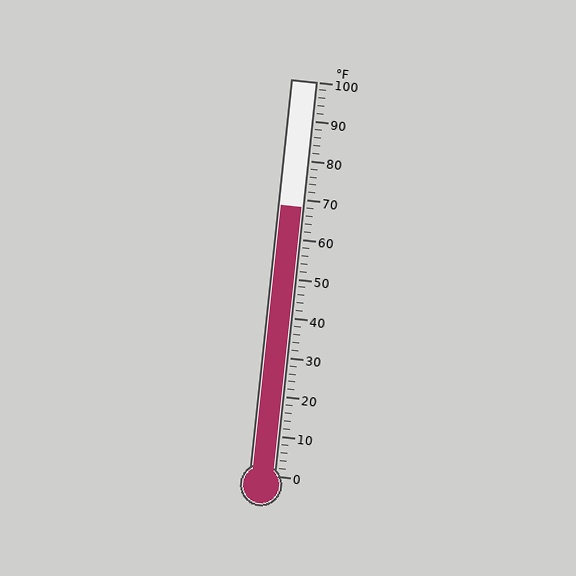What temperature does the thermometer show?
The thermometer shows approximately 68°F.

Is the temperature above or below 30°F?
The temperature is above 30°F.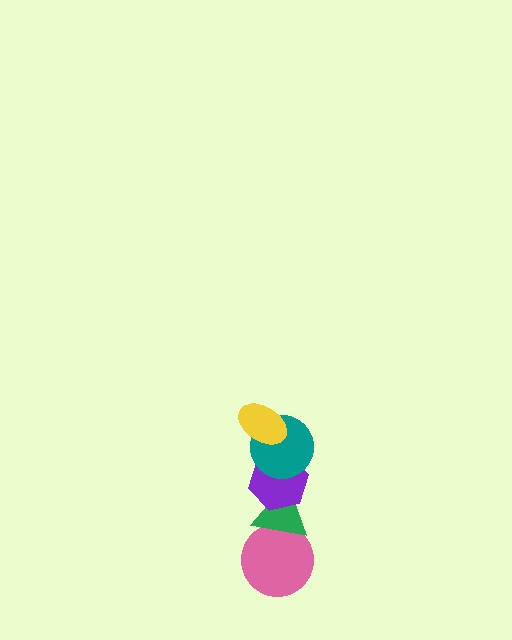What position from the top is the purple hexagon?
The purple hexagon is 3rd from the top.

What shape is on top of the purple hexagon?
The teal circle is on top of the purple hexagon.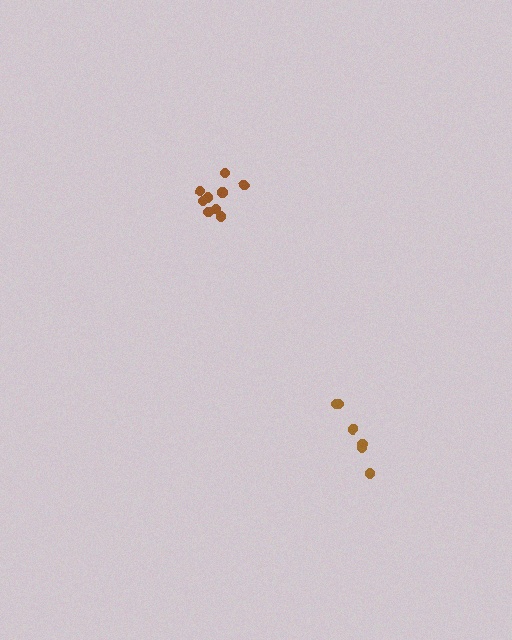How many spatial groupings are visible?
There are 2 spatial groupings.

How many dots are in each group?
Group 1: 9 dots, Group 2: 6 dots (15 total).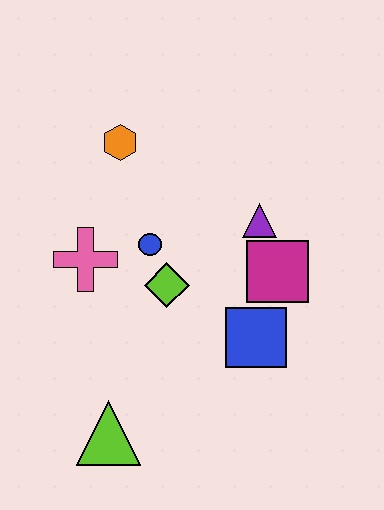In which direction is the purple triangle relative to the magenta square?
The purple triangle is above the magenta square.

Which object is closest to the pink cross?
The blue circle is closest to the pink cross.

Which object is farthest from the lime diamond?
The lime triangle is farthest from the lime diamond.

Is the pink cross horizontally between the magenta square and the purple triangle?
No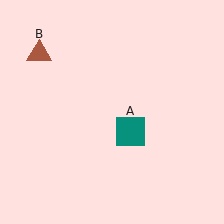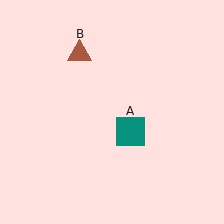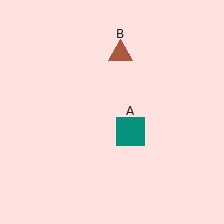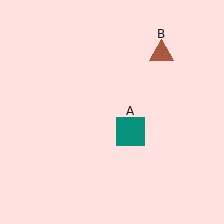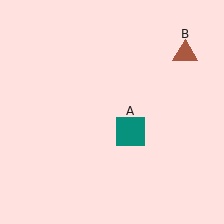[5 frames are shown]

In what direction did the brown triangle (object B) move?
The brown triangle (object B) moved right.